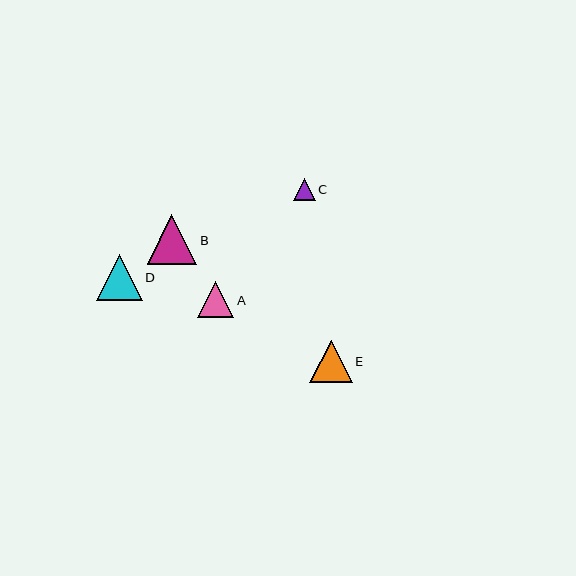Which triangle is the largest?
Triangle B is the largest with a size of approximately 50 pixels.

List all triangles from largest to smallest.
From largest to smallest: B, D, E, A, C.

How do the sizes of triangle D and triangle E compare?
Triangle D and triangle E are approximately the same size.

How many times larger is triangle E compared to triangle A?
Triangle E is approximately 1.2 times the size of triangle A.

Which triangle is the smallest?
Triangle C is the smallest with a size of approximately 22 pixels.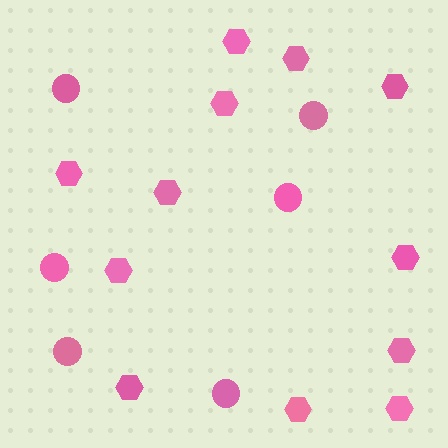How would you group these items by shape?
There are 2 groups: one group of circles (6) and one group of hexagons (12).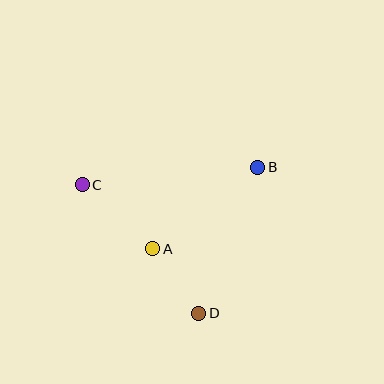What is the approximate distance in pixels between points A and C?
The distance between A and C is approximately 95 pixels.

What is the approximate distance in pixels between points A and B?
The distance between A and B is approximately 133 pixels.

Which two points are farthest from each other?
Points B and C are farthest from each other.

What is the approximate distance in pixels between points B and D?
The distance between B and D is approximately 157 pixels.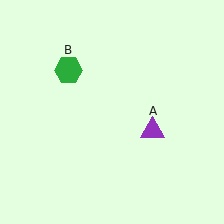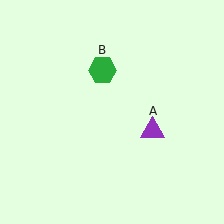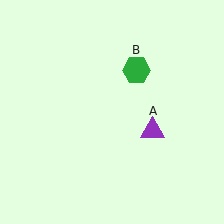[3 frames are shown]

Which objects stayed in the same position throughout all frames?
Purple triangle (object A) remained stationary.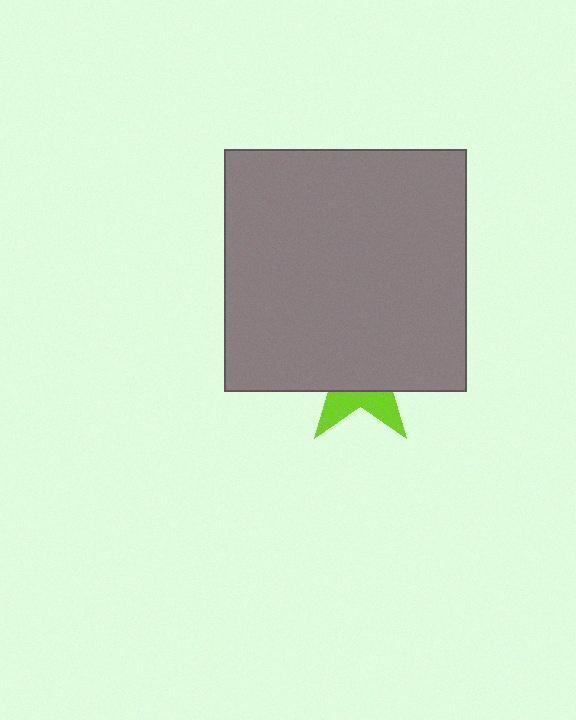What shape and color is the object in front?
The object in front is a gray square.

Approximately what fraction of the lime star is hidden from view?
Roughly 70% of the lime star is hidden behind the gray square.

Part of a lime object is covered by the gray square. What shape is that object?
It is a star.